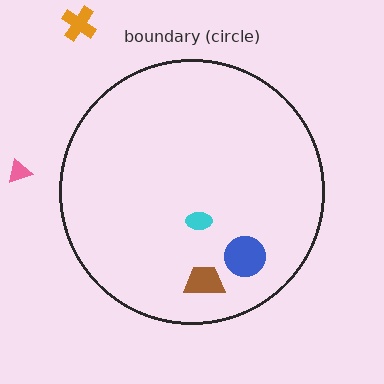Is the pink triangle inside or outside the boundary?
Outside.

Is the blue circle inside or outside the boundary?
Inside.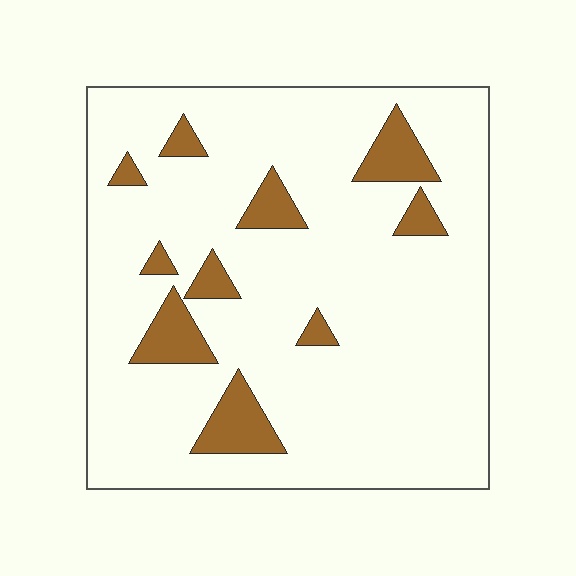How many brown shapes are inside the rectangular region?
10.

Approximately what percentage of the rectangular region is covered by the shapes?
Approximately 15%.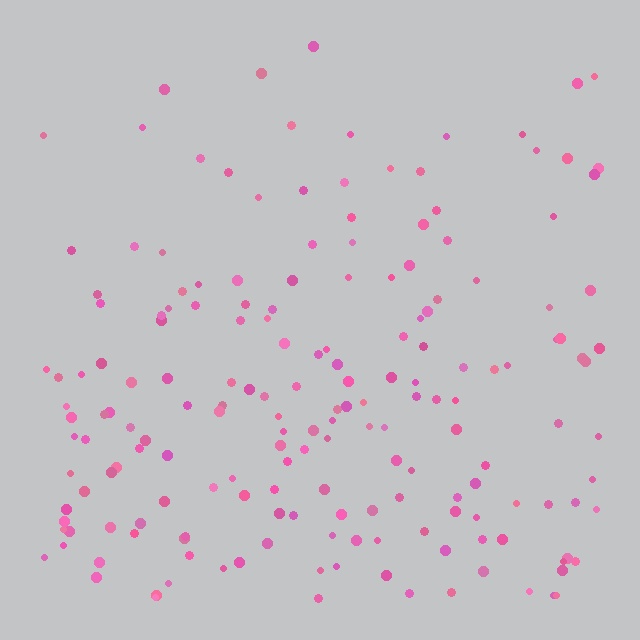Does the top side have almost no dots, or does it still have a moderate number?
Still a moderate number, just noticeably fewer than the bottom.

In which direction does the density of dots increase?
From top to bottom, with the bottom side densest.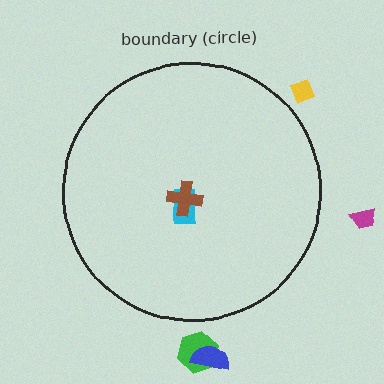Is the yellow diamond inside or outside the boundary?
Outside.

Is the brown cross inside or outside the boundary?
Inside.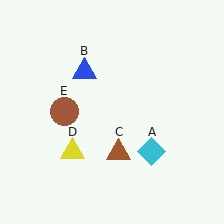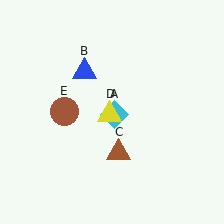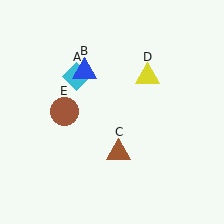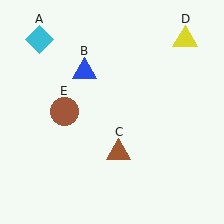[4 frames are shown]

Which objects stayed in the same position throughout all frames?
Blue triangle (object B) and brown triangle (object C) and brown circle (object E) remained stationary.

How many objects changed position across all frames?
2 objects changed position: cyan diamond (object A), yellow triangle (object D).